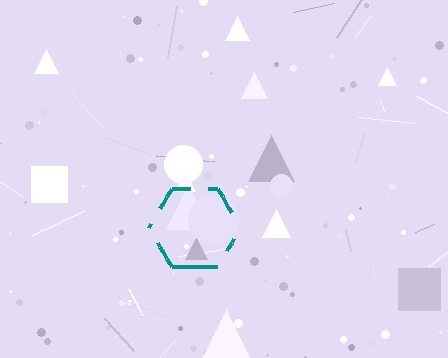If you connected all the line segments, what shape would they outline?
They would outline a hexagon.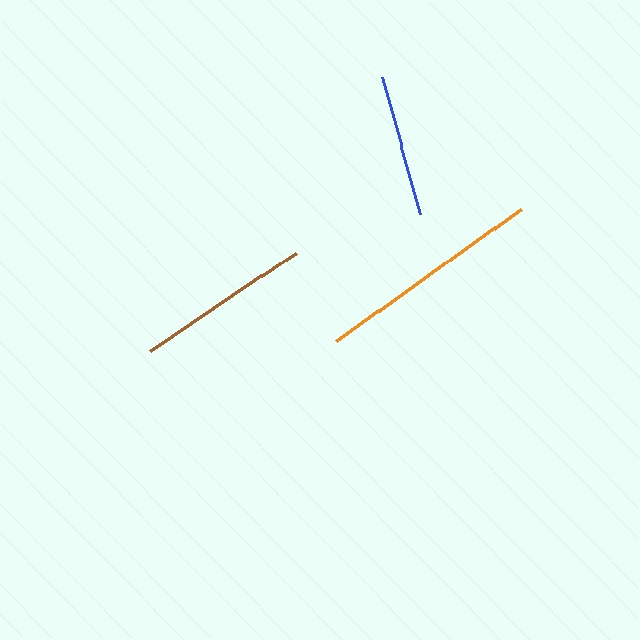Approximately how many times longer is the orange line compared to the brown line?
The orange line is approximately 1.3 times the length of the brown line.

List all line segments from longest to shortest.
From longest to shortest: orange, brown, blue.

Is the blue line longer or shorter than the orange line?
The orange line is longer than the blue line.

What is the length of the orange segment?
The orange segment is approximately 227 pixels long.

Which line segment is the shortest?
The blue line is the shortest at approximately 142 pixels.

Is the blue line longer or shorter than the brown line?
The brown line is longer than the blue line.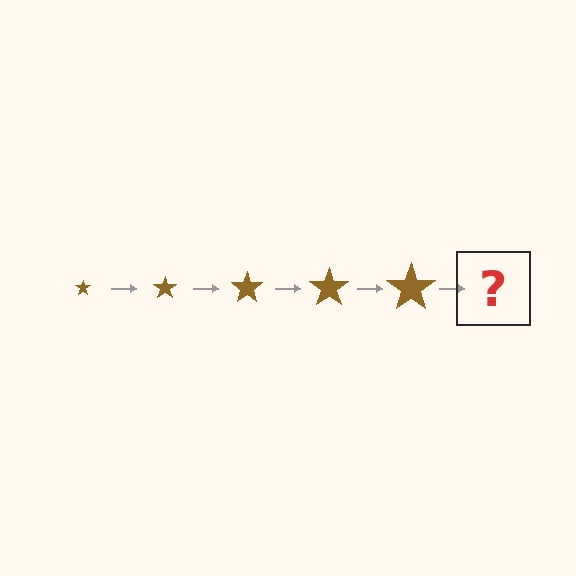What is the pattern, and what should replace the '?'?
The pattern is that the star gets progressively larger each step. The '?' should be a brown star, larger than the previous one.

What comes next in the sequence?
The next element should be a brown star, larger than the previous one.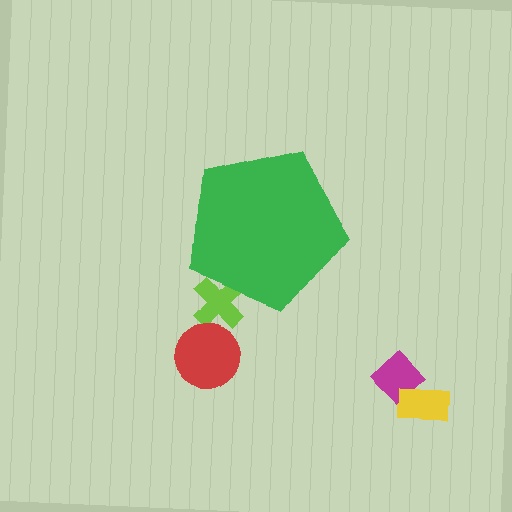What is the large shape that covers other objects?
A green pentagon.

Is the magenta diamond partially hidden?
No, the magenta diamond is fully visible.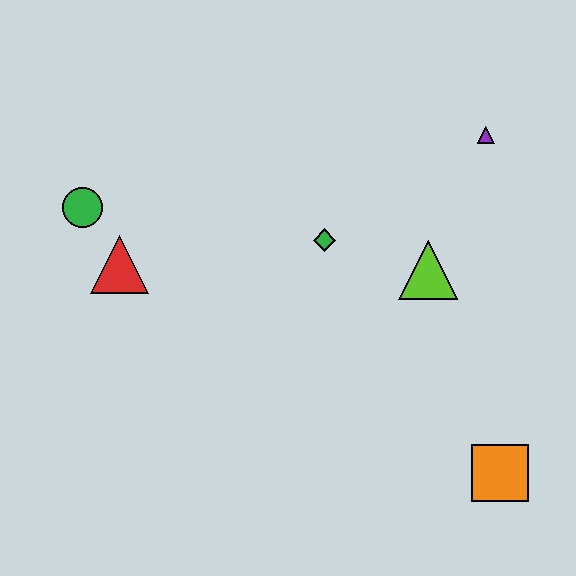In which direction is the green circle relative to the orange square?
The green circle is to the left of the orange square.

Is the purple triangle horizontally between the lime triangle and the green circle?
No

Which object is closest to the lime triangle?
The green diamond is closest to the lime triangle.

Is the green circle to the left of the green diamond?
Yes